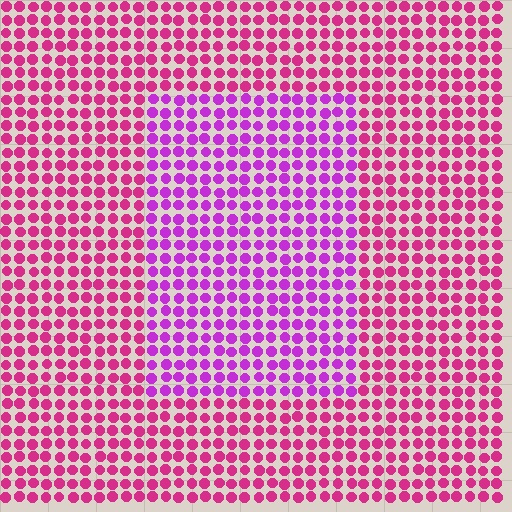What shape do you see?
I see a rectangle.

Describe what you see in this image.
The image is filled with small magenta elements in a uniform arrangement. A rectangle-shaped region is visible where the elements are tinted to a slightly different hue, forming a subtle color boundary.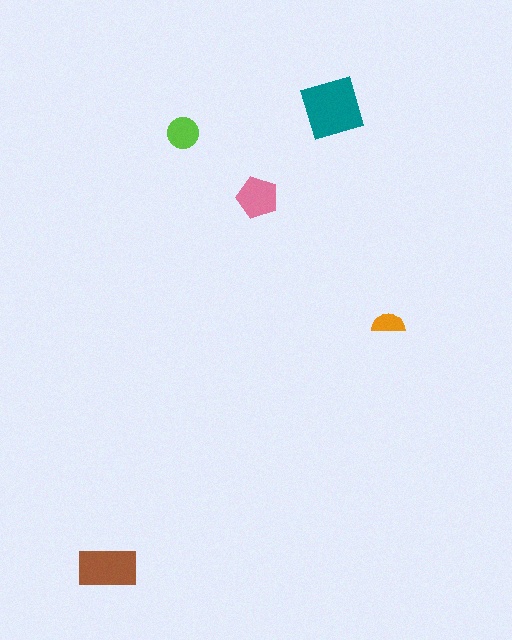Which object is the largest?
The teal diamond.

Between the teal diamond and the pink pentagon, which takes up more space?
The teal diamond.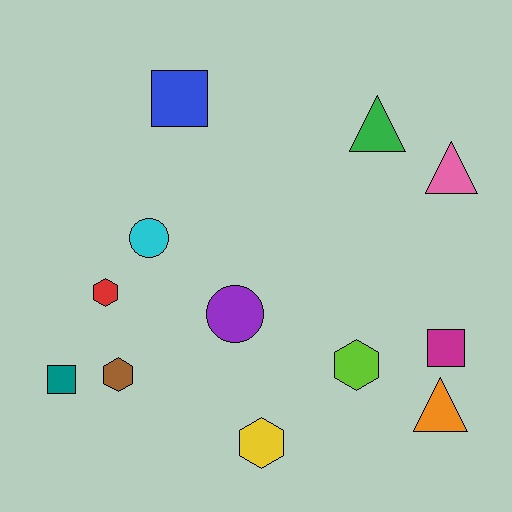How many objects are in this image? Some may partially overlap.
There are 12 objects.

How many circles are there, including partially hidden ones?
There are 2 circles.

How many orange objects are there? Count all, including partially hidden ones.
There is 1 orange object.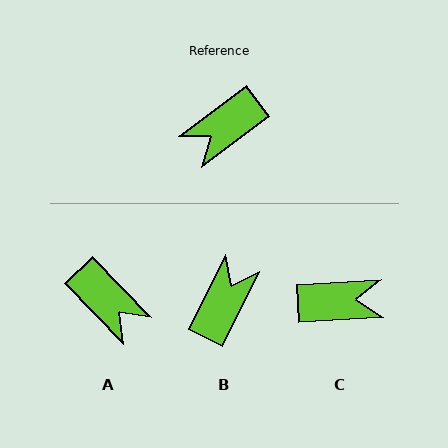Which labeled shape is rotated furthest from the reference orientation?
B, about 153 degrees away.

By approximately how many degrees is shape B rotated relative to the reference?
Approximately 153 degrees clockwise.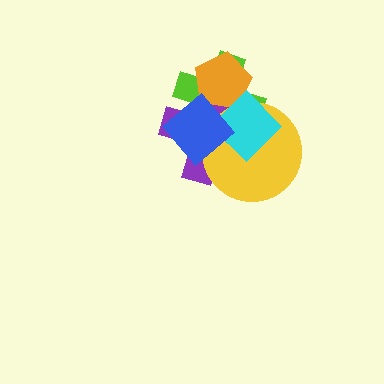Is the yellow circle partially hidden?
Yes, it is partially covered by another shape.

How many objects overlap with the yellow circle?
4 objects overlap with the yellow circle.